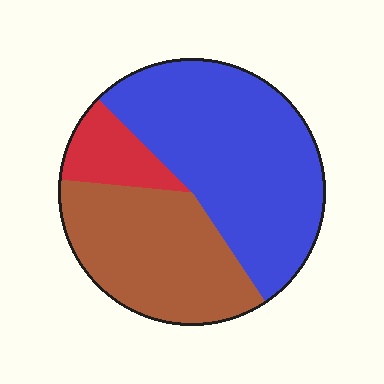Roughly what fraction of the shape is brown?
Brown takes up between a quarter and a half of the shape.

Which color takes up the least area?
Red, at roughly 10%.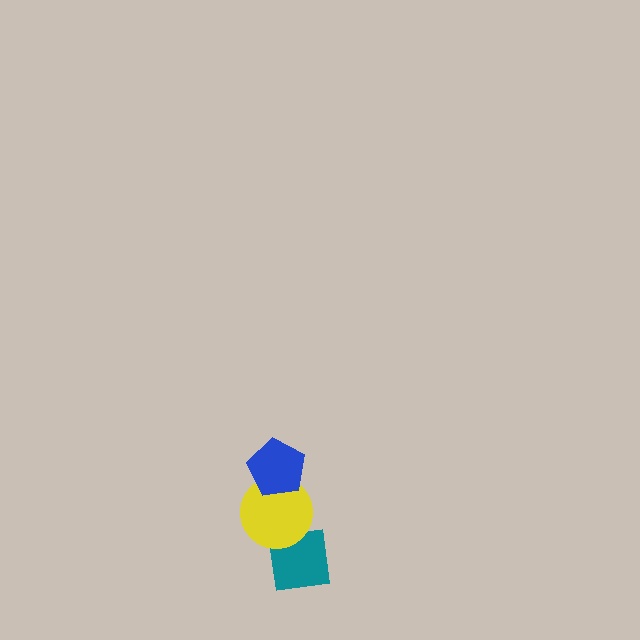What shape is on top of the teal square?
The yellow circle is on top of the teal square.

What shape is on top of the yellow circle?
The blue pentagon is on top of the yellow circle.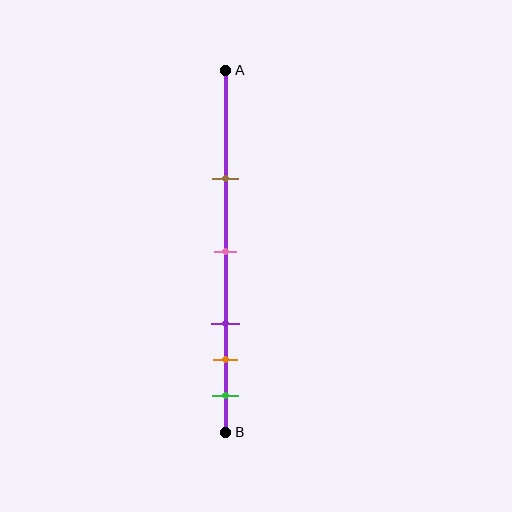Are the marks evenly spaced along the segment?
No, the marks are not evenly spaced.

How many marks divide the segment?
There are 5 marks dividing the segment.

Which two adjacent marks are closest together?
The orange and green marks are the closest adjacent pair.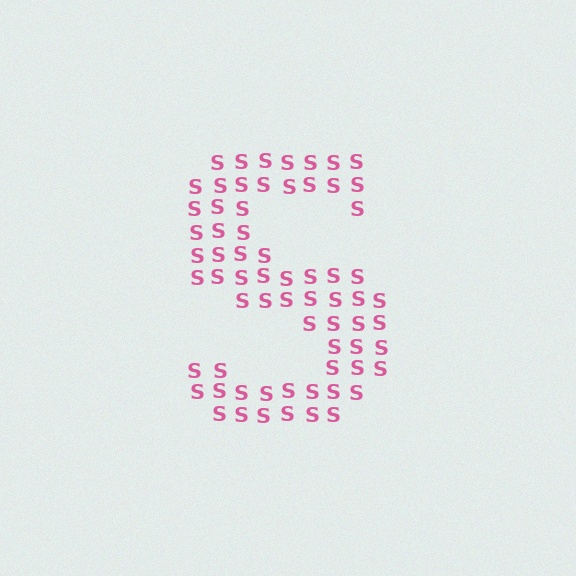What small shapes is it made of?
It is made of small letter S's.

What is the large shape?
The large shape is the letter S.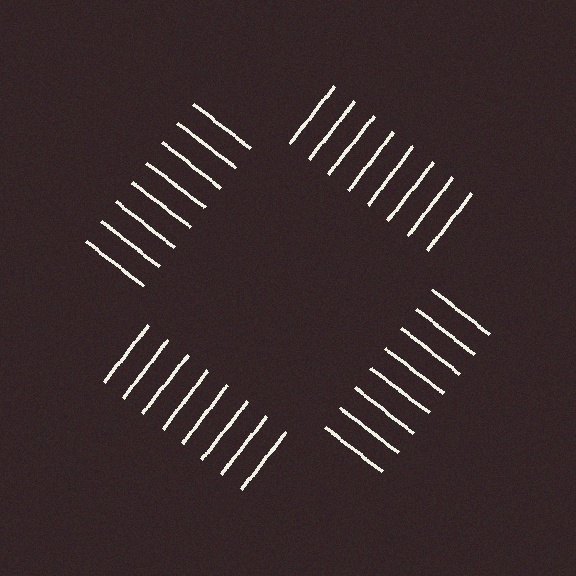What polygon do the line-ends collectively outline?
An illusory square — the line segments terminate on its edges but no continuous stroke is drawn.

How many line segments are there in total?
32 — 8 along each of the 4 edges.